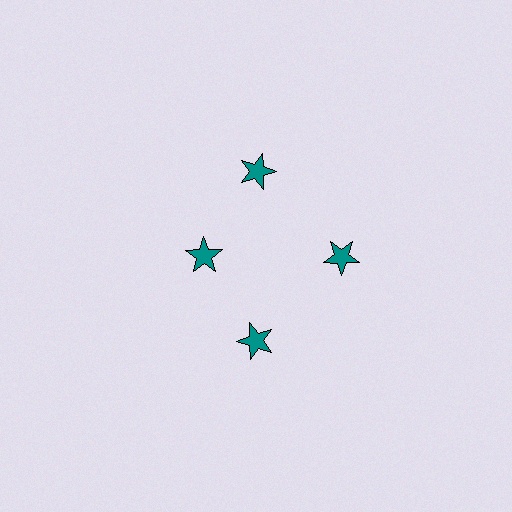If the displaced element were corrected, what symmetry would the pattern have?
It would have 4-fold rotational symmetry — the pattern would map onto itself every 90 degrees.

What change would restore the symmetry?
The symmetry would be restored by moving it outward, back onto the ring so that all 4 stars sit at equal angles and equal distance from the center.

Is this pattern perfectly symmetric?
No. The 4 teal stars are arranged in a ring, but one element near the 9 o'clock position is pulled inward toward the center, breaking the 4-fold rotational symmetry.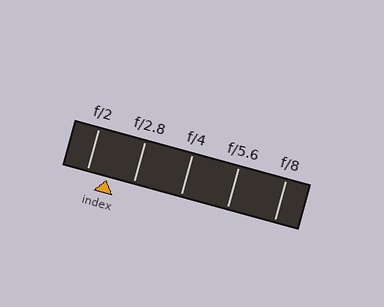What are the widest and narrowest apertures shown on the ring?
The widest aperture shown is f/2 and the narrowest is f/8.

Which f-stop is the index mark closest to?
The index mark is closest to f/2.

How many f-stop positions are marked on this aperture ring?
There are 5 f-stop positions marked.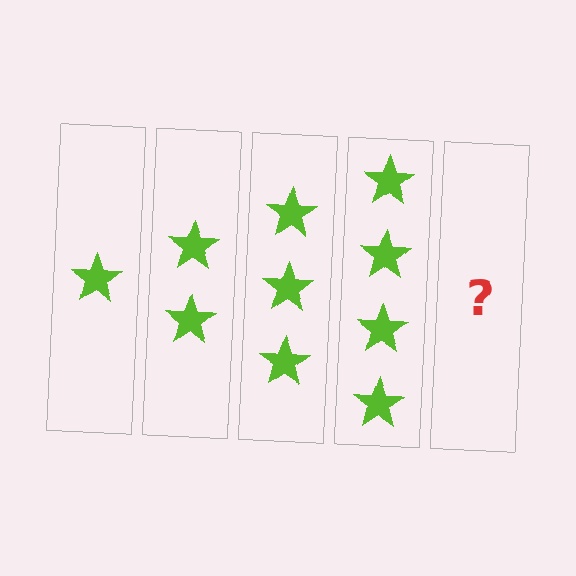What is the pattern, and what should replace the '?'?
The pattern is that each step adds one more star. The '?' should be 5 stars.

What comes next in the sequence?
The next element should be 5 stars.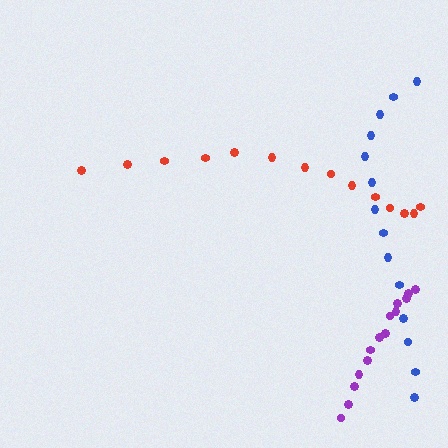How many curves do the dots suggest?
There are 3 distinct paths.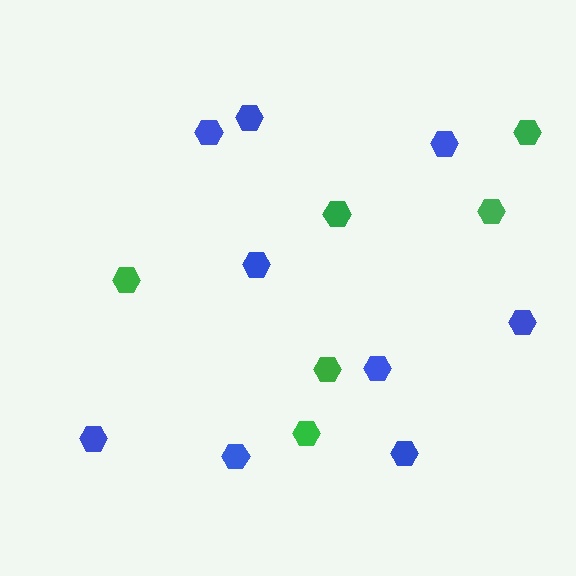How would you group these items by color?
There are 2 groups: one group of blue hexagons (9) and one group of green hexagons (6).